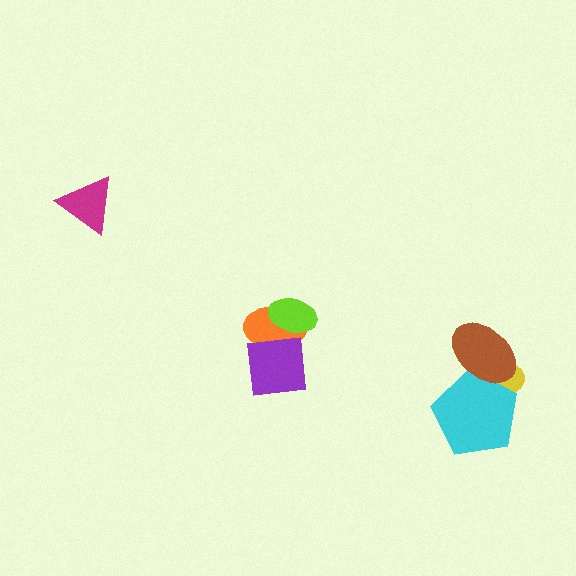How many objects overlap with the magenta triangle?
0 objects overlap with the magenta triangle.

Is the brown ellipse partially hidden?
No, no other shape covers it.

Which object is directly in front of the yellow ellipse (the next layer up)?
The cyan pentagon is directly in front of the yellow ellipse.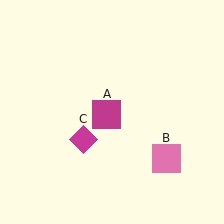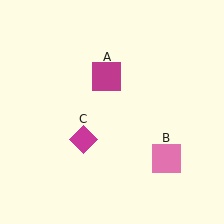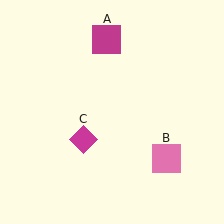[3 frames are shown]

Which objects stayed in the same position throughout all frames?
Pink square (object B) and magenta diamond (object C) remained stationary.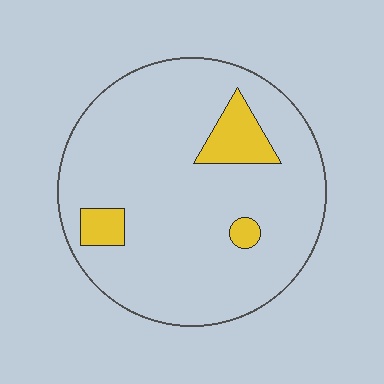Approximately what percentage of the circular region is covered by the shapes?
Approximately 10%.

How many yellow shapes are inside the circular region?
3.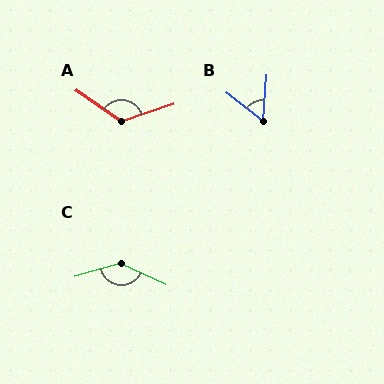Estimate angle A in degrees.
Approximately 127 degrees.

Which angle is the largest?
C, at approximately 139 degrees.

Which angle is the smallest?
B, at approximately 56 degrees.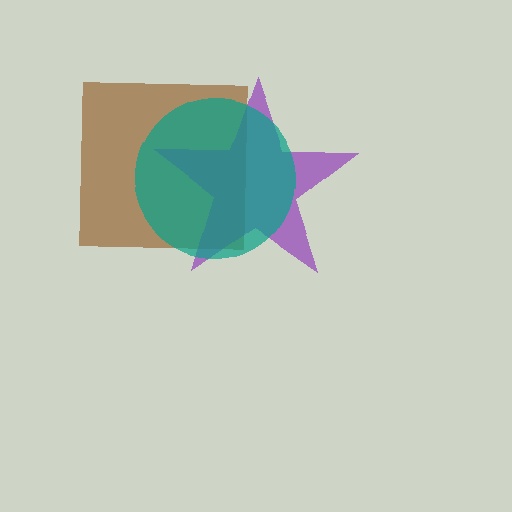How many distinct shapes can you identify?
There are 3 distinct shapes: a brown square, a purple star, a teal circle.